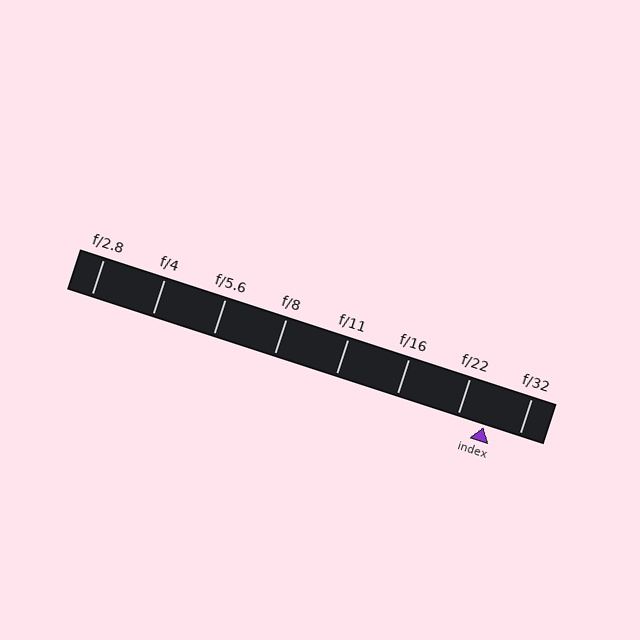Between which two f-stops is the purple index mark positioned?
The index mark is between f/22 and f/32.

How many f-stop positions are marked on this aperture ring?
There are 8 f-stop positions marked.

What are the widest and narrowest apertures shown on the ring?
The widest aperture shown is f/2.8 and the narrowest is f/32.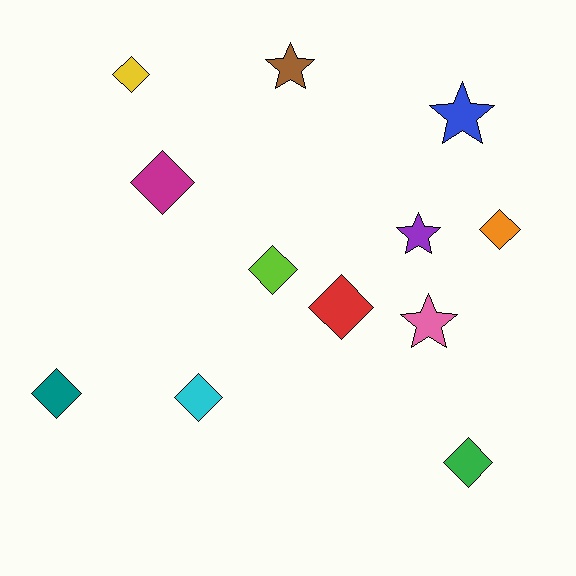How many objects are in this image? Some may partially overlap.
There are 12 objects.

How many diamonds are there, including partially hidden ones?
There are 8 diamonds.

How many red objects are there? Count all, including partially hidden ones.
There is 1 red object.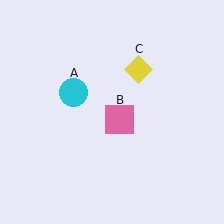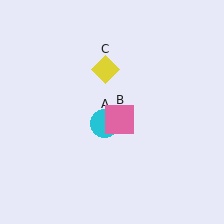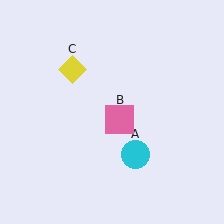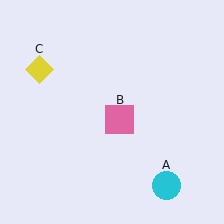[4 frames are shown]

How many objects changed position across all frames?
2 objects changed position: cyan circle (object A), yellow diamond (object C).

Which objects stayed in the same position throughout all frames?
Pink square (object B) remained stationary.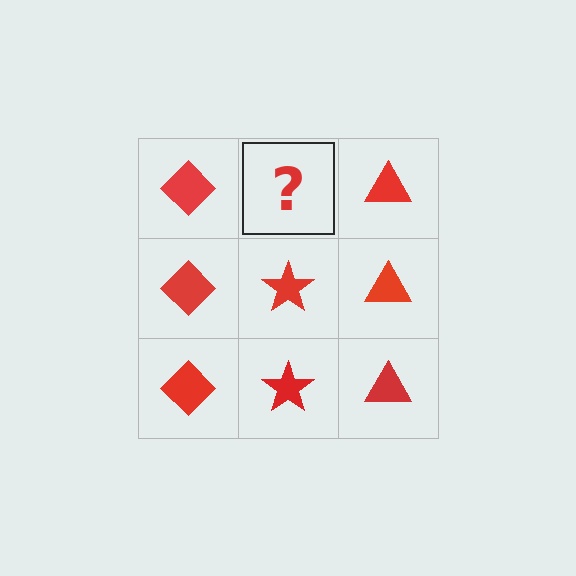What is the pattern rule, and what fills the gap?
The rule is that each column has a consistent shape. The gap should be filled with a red star.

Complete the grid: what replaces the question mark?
The question mark should be replaced with a red star.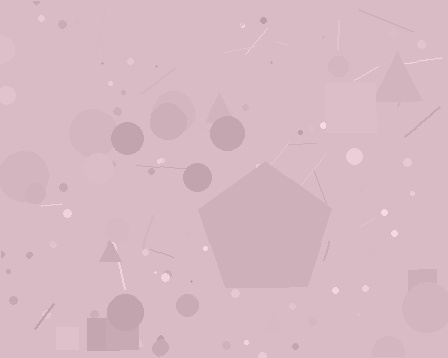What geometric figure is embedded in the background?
A pentagon is embedded in the background.